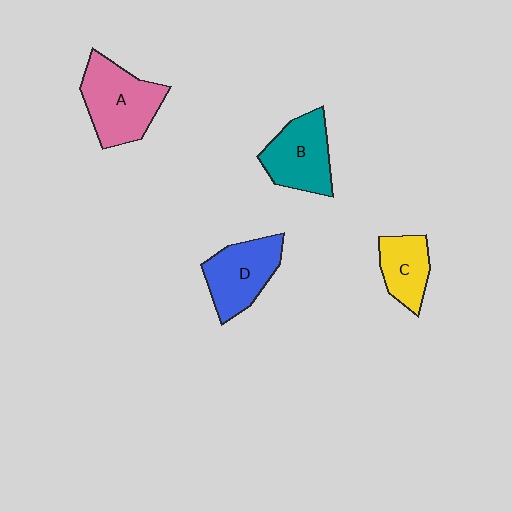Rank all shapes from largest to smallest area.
From largest to smallest: A (pink), D (blue), B (teal), C (yellow).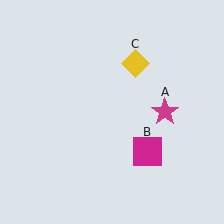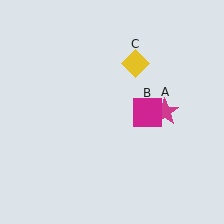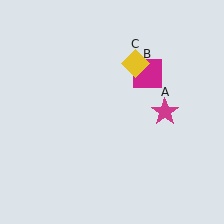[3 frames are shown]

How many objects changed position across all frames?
1 object changed position: magenta square (object B).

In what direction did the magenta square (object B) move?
The magenta square (object B) moved up.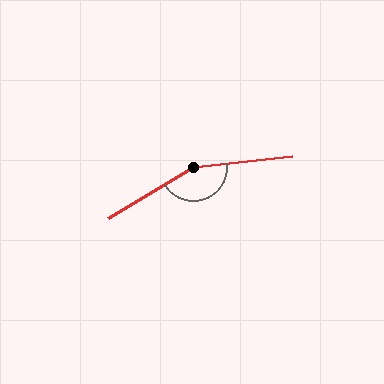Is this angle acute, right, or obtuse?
It is obtuse.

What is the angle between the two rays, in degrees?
Approximately 155 degrees.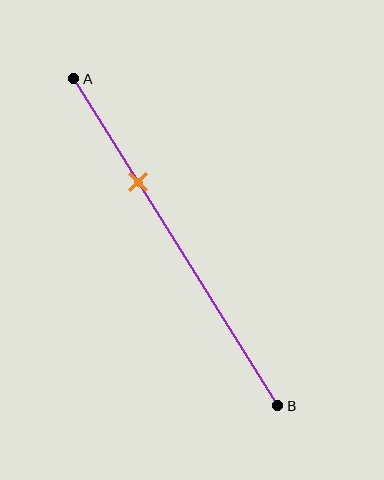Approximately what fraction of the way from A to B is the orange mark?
The orange mark is approximately 30% of the way from A to B.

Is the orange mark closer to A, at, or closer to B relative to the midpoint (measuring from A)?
The orange mark is closer to point A than the midpoint of segment AB.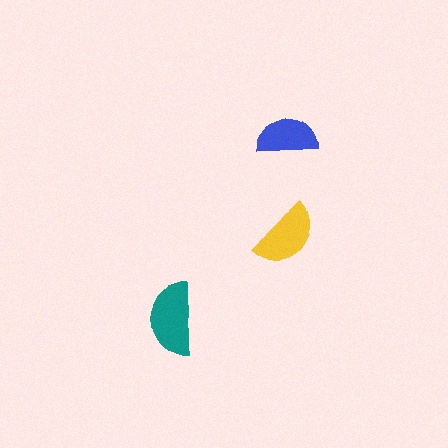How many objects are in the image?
There are 3 objects in the image.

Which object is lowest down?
The teal semicircle is bottommost.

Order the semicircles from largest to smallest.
the teal one, the yellow one, the blue one.